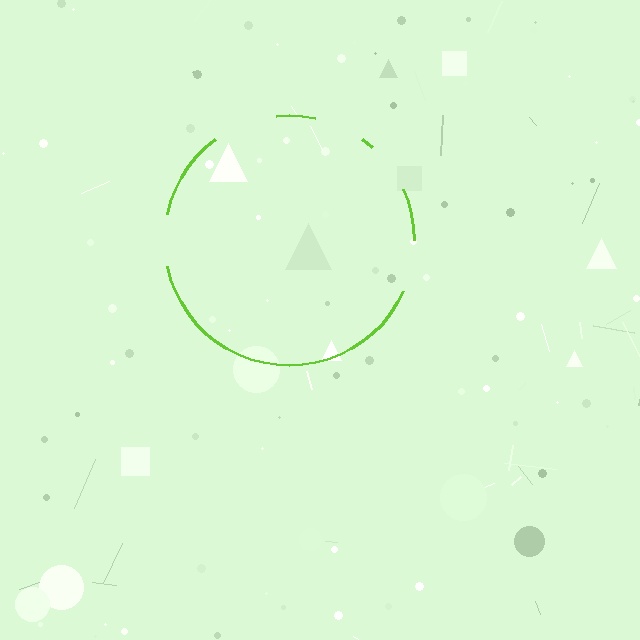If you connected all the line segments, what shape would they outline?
They would outline a circle.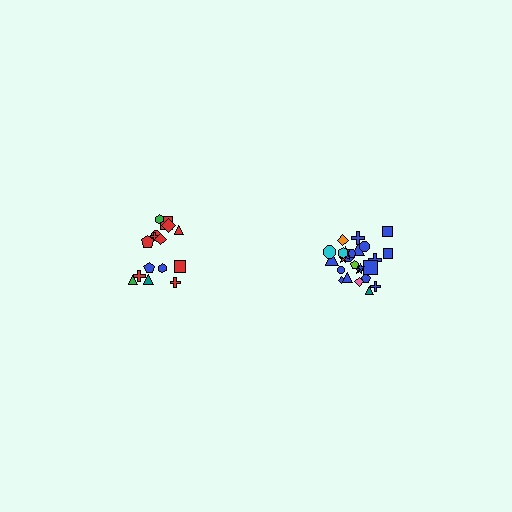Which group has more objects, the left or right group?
The right group.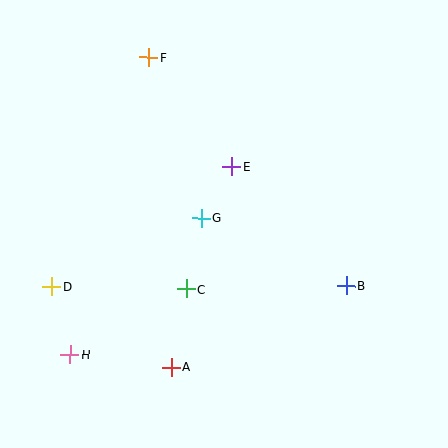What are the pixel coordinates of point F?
Point F is at (149, 57).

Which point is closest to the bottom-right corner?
Point B is closest to the bottom-right corner.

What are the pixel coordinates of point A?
Point A is at (172, 367).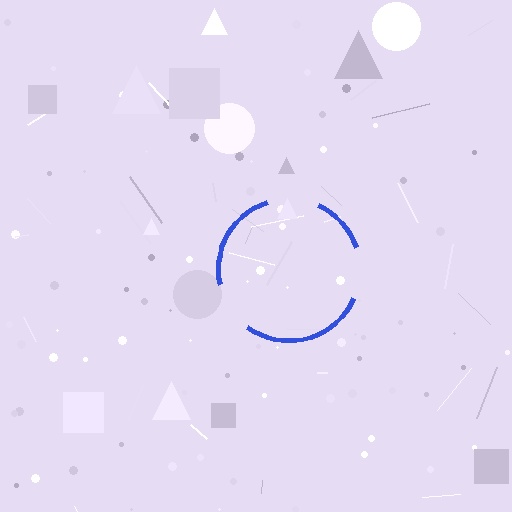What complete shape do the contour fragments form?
The contour fragments form a circle.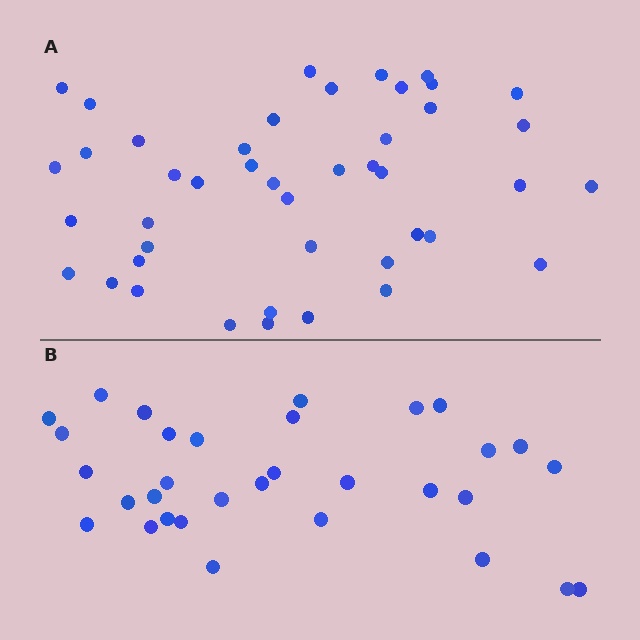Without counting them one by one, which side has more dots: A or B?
Region A (the top region) has more dots.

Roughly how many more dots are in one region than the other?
Region A has roughly 12 or so more dots than region B.